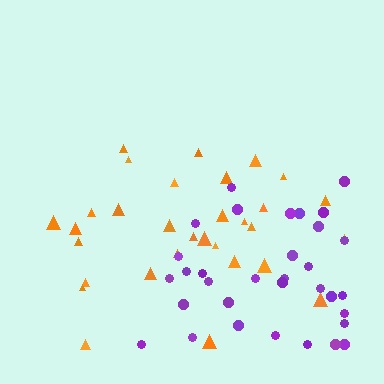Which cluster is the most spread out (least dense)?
Orange.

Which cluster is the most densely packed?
Purple.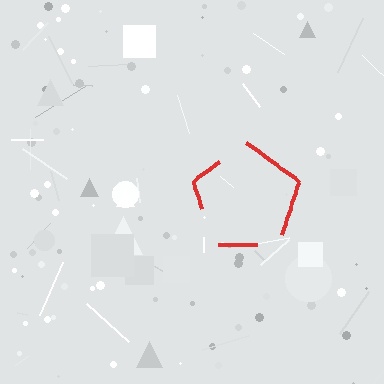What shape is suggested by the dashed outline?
The dashed outline suggests a pentagon.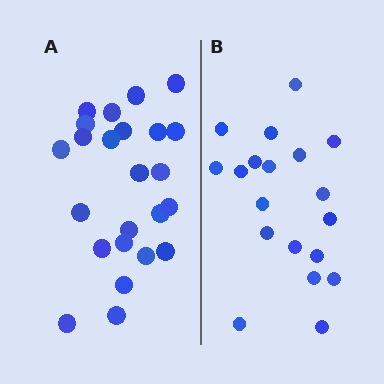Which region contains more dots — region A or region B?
Region A (the left region) has more dots.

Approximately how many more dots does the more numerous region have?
Region A has about 5 more dots than region B.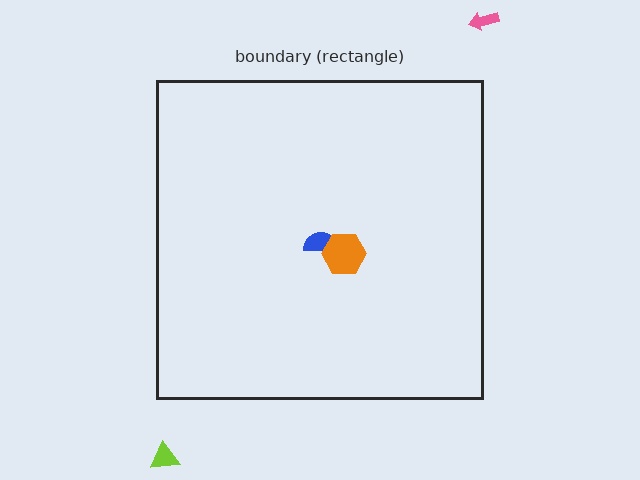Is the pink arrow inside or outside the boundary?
Outside.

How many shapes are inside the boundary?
2 inside, 2 outside.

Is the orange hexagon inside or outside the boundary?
Inside.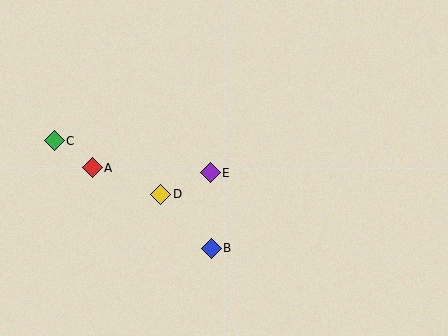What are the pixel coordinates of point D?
Point D is at (161, 194).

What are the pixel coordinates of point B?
Point B is at (211, 248).